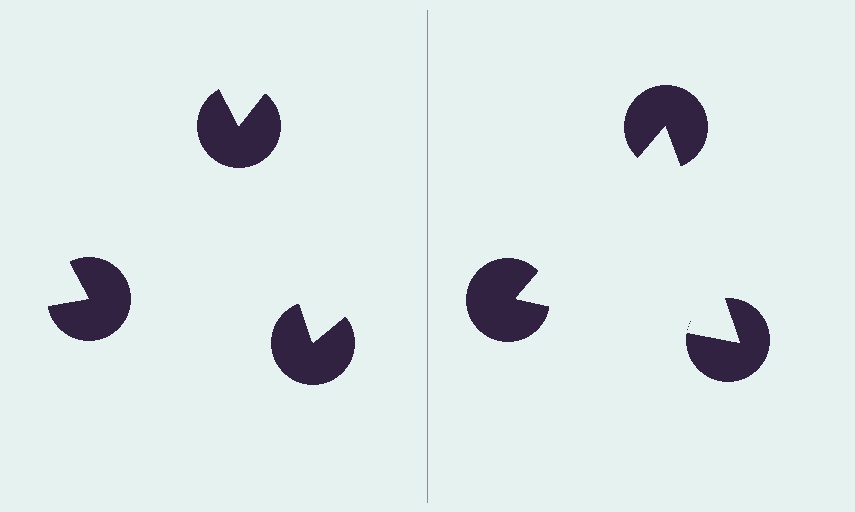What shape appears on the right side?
An illusory triangle.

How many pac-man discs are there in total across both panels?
6 — 3 on each side.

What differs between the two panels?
The pac-man discs are positioned identically on both sides; only the wedge orientations differ. On the right they align to a triangle; on the left they are misaligned.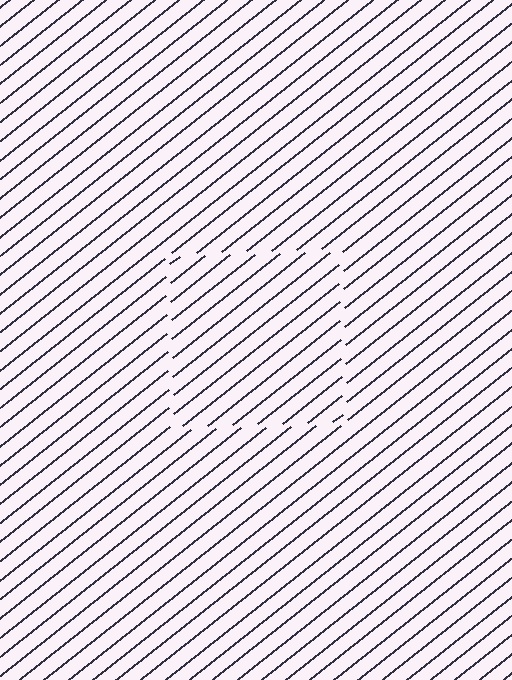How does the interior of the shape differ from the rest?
The interior of the shape contains the same grating, shifted by half a period — the contour is defined by the phase discontinuity where line-ends from the inner and outer gratings abut.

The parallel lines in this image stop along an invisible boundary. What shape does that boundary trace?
An illusory square. The interior of the shape contains the same grating, shifted by half a period — the contour is defined by the phase discontinuity where line-ends from the inner and outer gratings abut.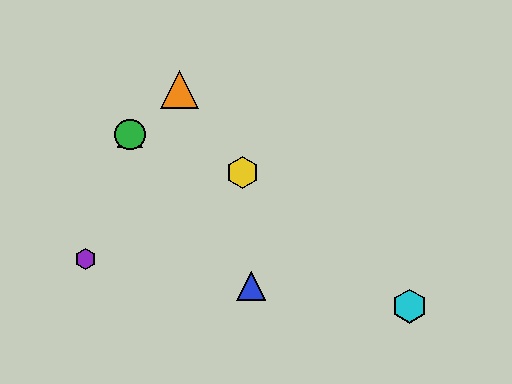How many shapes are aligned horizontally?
2 shapes (the red triangle, the green circle) are aligned horizontally.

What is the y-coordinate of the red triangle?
The red triangle is at y≈134.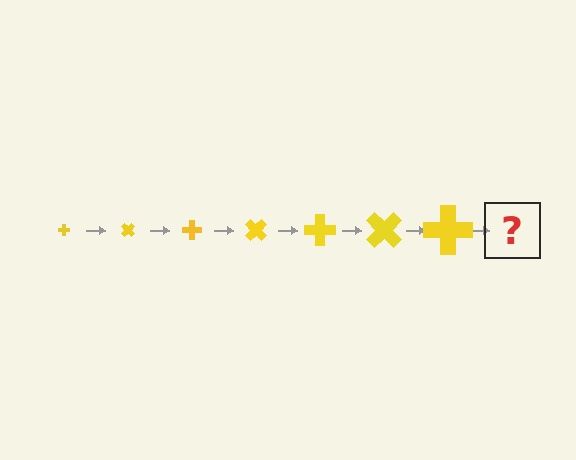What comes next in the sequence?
The next element should be a cross, larger than the previous one and rotated 315 degrees from the start.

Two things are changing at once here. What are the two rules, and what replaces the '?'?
The two rules are that the cross grows larger each step and it rotates 45 degrees each step. The '?' should be a cross, larger than the previous one and rotated 315 degrees from the start.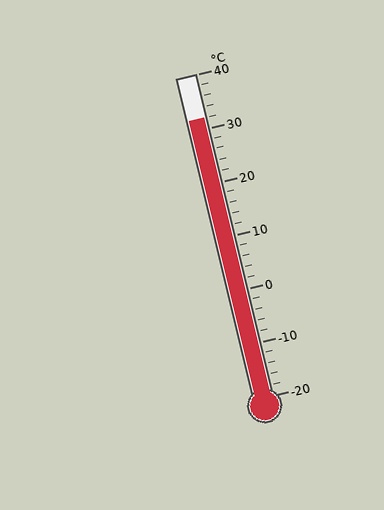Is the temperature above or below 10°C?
The temperature is above 10°C.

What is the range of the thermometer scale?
The thermometer scale ranges from -20°C to 40°C.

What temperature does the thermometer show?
The thermometer shows approximately 32°C.